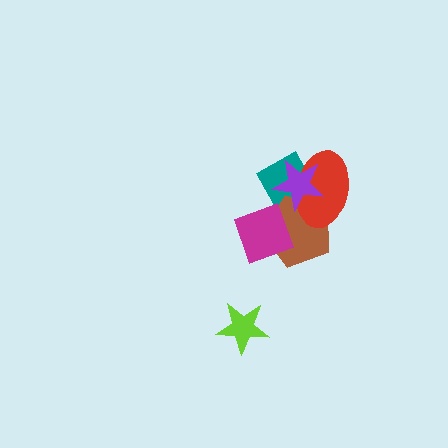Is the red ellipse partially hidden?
Yes, it is partially covered by another shape.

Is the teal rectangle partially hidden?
Yes, it is partially covered by another shape.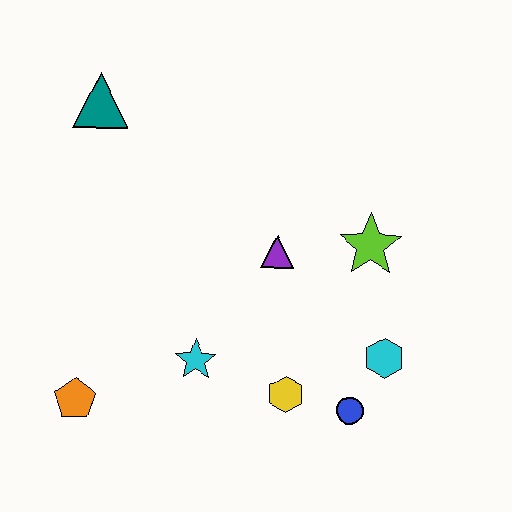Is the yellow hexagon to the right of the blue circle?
No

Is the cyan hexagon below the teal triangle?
Yes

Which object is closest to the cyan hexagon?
The blue circle is closest to the cyan hexagon.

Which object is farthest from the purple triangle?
The orange pentagon is farthest from the purple triangle.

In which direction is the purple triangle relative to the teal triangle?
The purple triangle is to the right of the teal triangle.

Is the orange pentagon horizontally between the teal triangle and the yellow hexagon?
No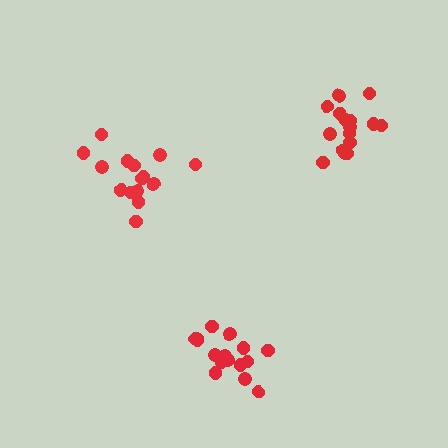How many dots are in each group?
Group 1: 16 dots, Group 2: 15 dots, Group 3: 16 dots (47 total).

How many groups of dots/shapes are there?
There are 3 groups.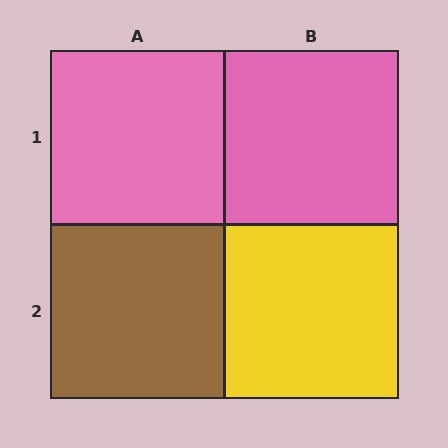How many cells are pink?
2 cells are pink.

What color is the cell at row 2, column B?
Yellow.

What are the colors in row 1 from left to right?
Pink, pink.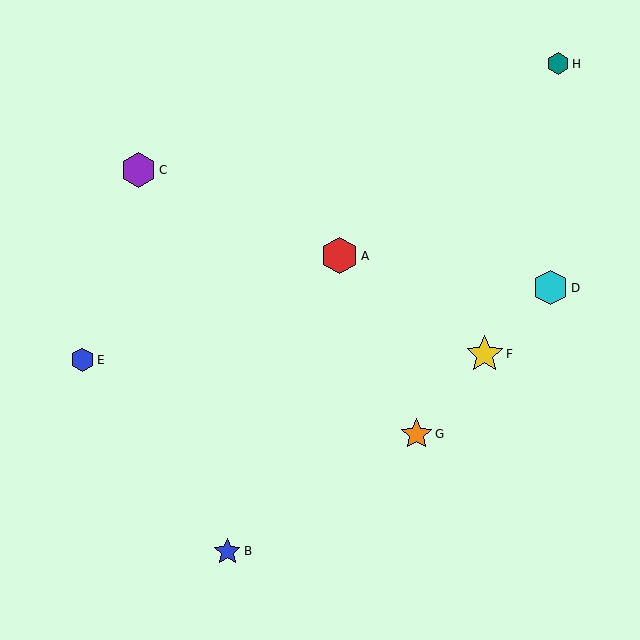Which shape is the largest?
The yellow star (labeled F) is the largest.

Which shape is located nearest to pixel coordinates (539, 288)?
The cyan hexagon (labeled D) at (550, 288) is nearest to that location.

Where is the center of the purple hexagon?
The center of the purple hexagon is at (139, 170).